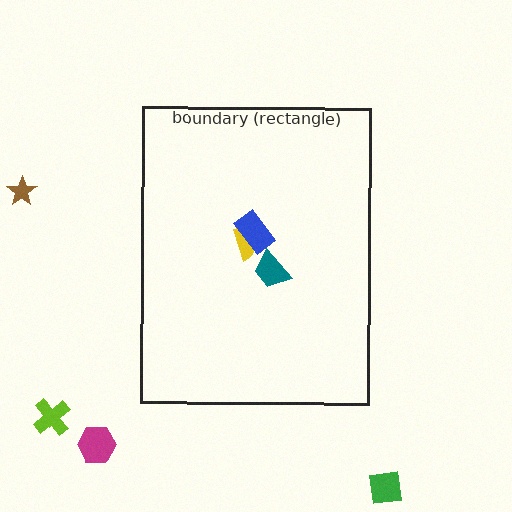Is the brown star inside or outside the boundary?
Outside.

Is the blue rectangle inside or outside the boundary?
Inside.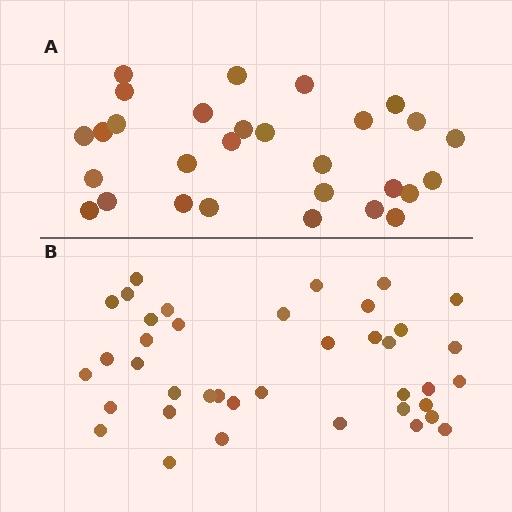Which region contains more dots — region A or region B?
Region B (the bottom region) has more dots.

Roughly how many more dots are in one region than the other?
Region B has roughly 10 or so more dots than region A.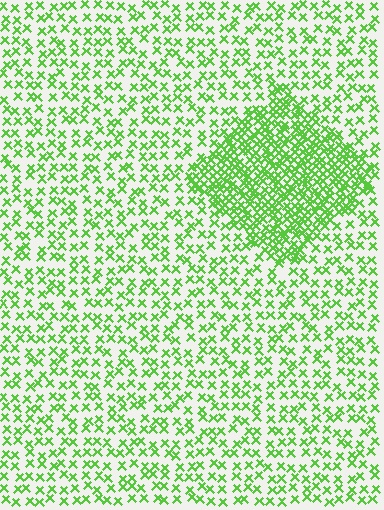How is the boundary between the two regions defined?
The boundary is defined by a change in element density (approximately 2.4x ratio). All elements are the same color, size, and shape.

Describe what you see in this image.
The image contains small lime elements arranged at two different densities. A diamond-shaped region is visible where the elements are more densely packed than the surrounding area.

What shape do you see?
I see a diamond.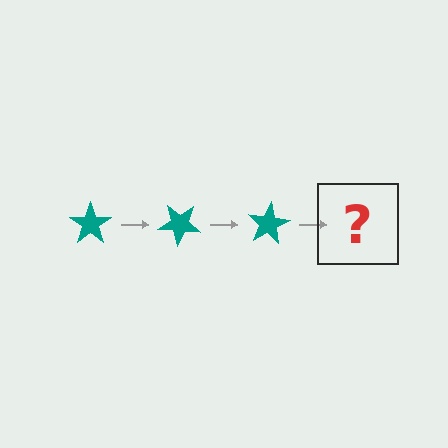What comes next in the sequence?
The next element should be a teal star rotated 120 degrees.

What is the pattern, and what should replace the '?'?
The pattern is that the star rotates 40 degrees each step. The '?' should be a teal star rotated 120 degrees.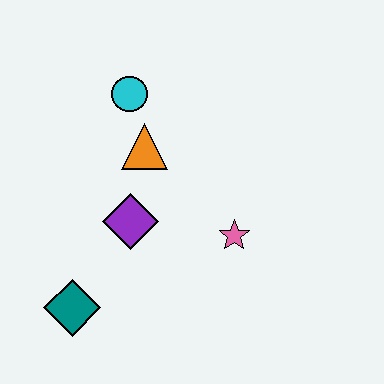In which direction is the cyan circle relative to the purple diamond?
The cyan circle is above the purple diamond.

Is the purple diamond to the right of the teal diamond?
Yes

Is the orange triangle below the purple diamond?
No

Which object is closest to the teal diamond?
The purple diamond is closest to the teal diamond.